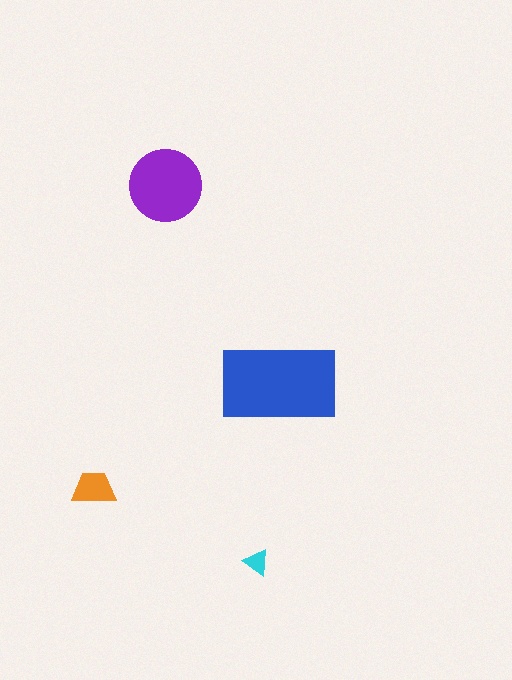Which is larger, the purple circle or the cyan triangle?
The purple circle.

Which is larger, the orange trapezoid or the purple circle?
The purple circle.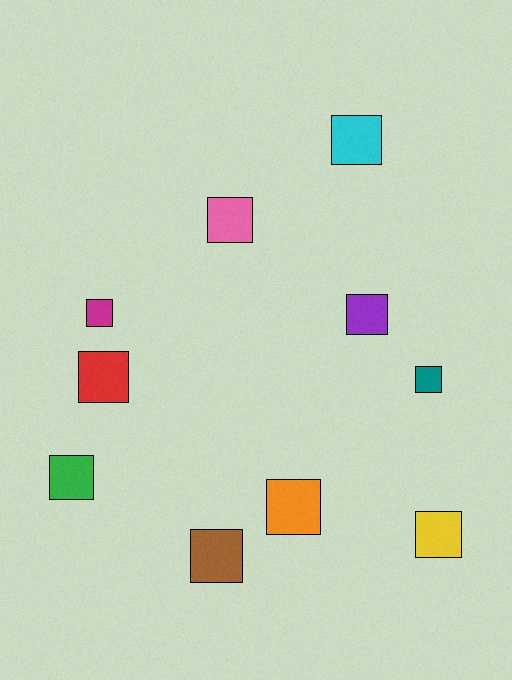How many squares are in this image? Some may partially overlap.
There are 10 squares.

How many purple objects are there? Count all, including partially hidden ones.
There is 1 purple object.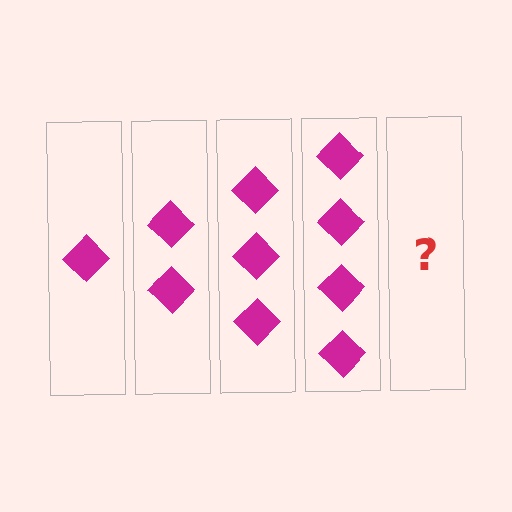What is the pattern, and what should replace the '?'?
The pattern is that each step adds one more diamond. The '?' should be 5 diamonds.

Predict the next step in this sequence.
The next step is 5 diamonds.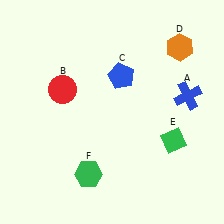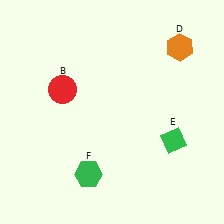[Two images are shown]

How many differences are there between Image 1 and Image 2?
There are 2 differences between the two images.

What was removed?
The blue pentagon (C), the blue cross (A) were removed in Image 2.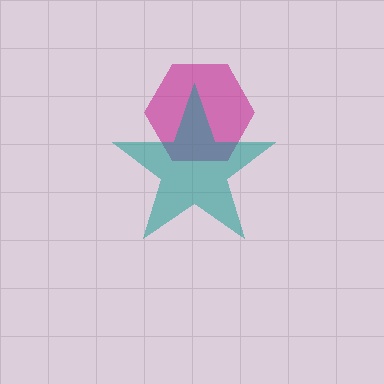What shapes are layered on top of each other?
The layered shapes are: a magenta hexagon, a teal star.